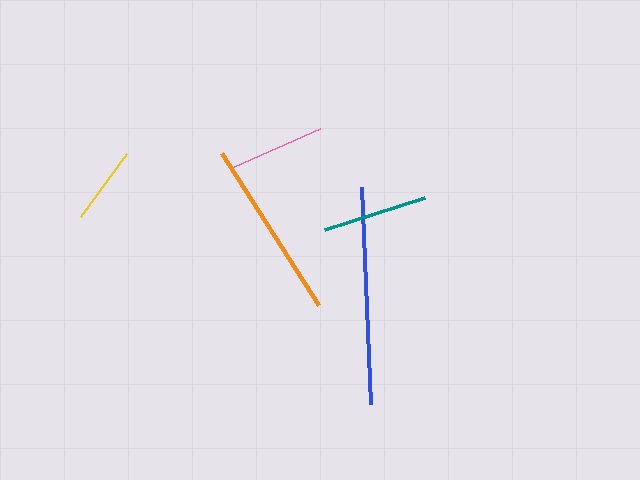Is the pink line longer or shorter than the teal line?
The teal line is longer than the pink line.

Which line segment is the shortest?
The yellow line is the shortest at approximately 78 pixels.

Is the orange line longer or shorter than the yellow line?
The orange line is longer than the yellow line.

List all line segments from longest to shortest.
From longest to shortest: blue, orange, teal, pink, yellow.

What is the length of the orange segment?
The orange segment is approximately 180 pixels long.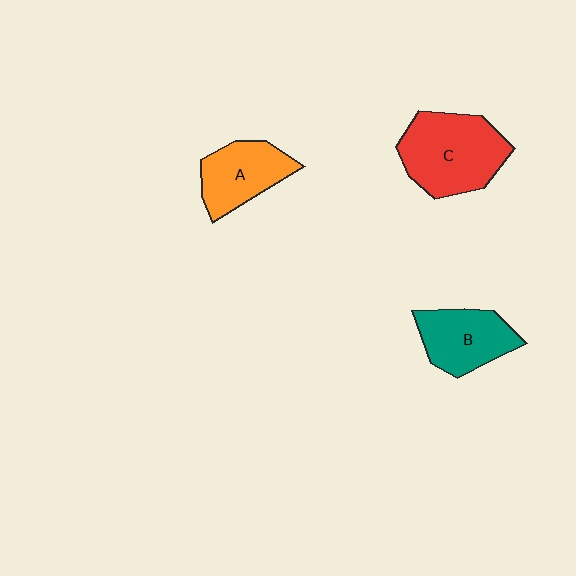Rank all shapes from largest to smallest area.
From largest to smallest: C (red), B (teal), A (orange).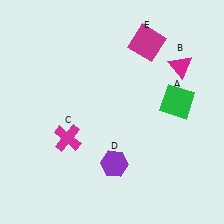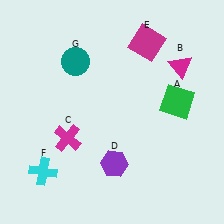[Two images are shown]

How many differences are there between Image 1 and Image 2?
There are 2 differences between the two images.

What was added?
A cyan cross (F), a teal circle (G) were added in Image 2.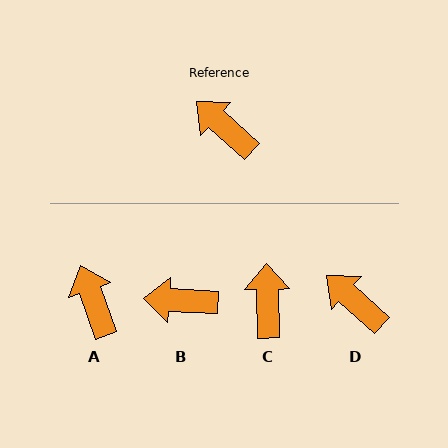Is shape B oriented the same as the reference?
No, it is off by about 38 degrees.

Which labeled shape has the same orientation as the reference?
D.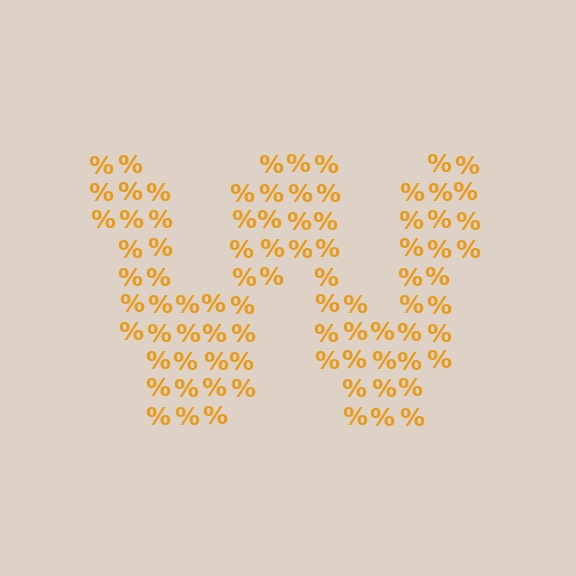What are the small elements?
The small elements are percent signs.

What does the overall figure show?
The overall figure shows the letter W.